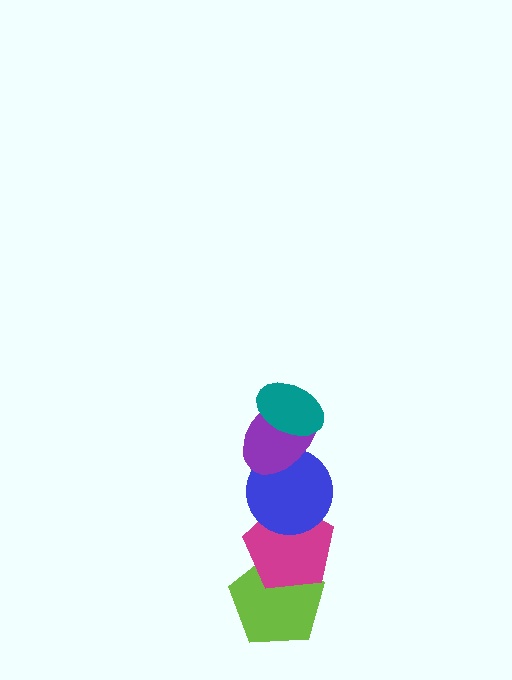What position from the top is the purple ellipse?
The purple ellipse is 2nd from the top.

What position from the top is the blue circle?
The blue circle is 3rd from the top.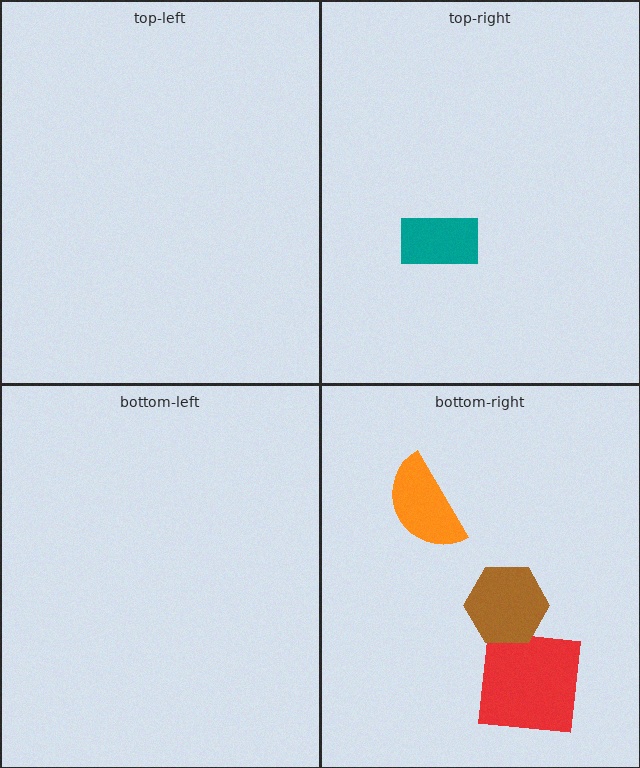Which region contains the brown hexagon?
The bottom-right region.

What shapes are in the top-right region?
The teal rectangle.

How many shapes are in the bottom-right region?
3.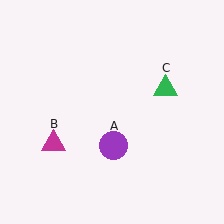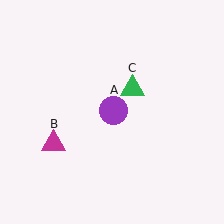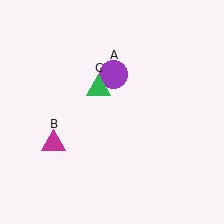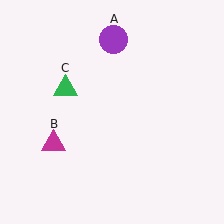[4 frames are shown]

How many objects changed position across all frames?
2 objects changed position: purple circle (object A), green triangle (object C).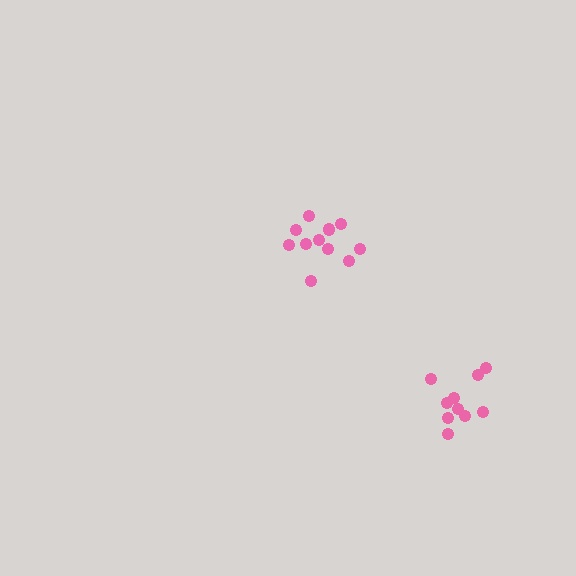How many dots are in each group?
Group 1: 11 dots, Group 2: 10 dots (21 total).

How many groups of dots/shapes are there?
There are 2 groups.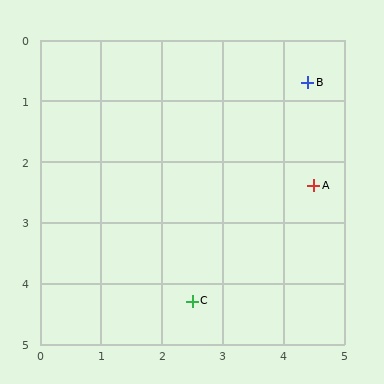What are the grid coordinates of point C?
Point C is at approximately (2.5, 4.3).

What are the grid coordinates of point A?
Point A is at approximately (4.5, 2.4).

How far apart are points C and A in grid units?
Points C and A are about 2.8 grid units apart.